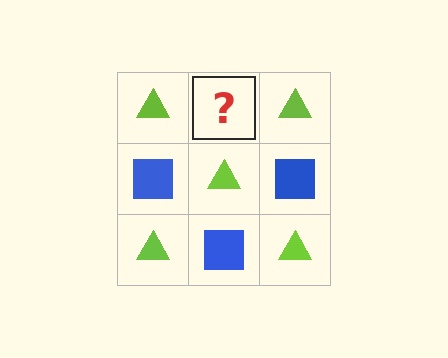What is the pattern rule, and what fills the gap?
The rule is that it alternates lime triangle and blue square in a checkerboard pattern. The gap should be filled with a blue square.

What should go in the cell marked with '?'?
The missing cell should contain a blue square.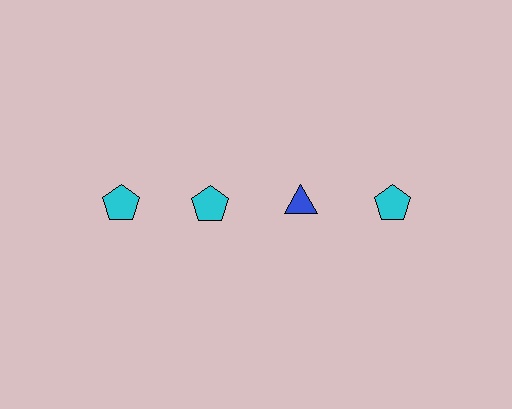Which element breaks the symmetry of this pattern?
The blue triangle in the top row, center column breaks the symmetry. All other shapes are cyan pentagons.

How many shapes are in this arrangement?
There are 4 shapes arranged in a grid pattern.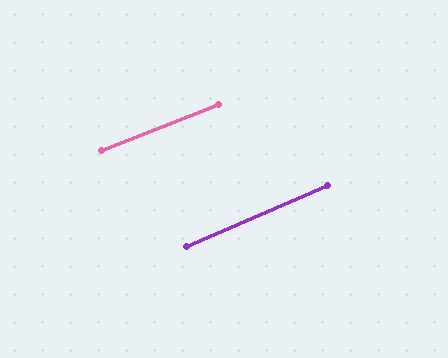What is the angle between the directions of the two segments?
Approximately 2 degrees.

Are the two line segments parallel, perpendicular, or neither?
Parallel — their directions differ by only 1.9°.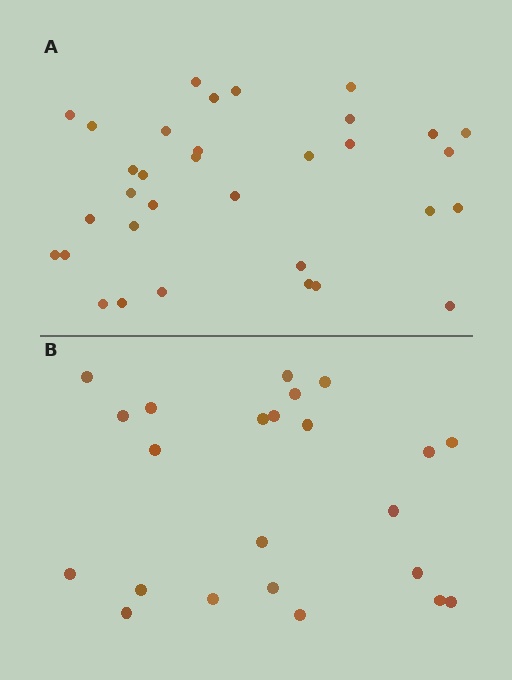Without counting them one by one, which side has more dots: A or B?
Region A (the top region) has more dots.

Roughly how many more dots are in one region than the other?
Region A has roughly 10 or so more dots than region B.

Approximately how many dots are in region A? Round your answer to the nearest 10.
About 30 dots. (The exact count is 33, which rounds to 30.)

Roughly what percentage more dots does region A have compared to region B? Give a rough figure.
About 45% more.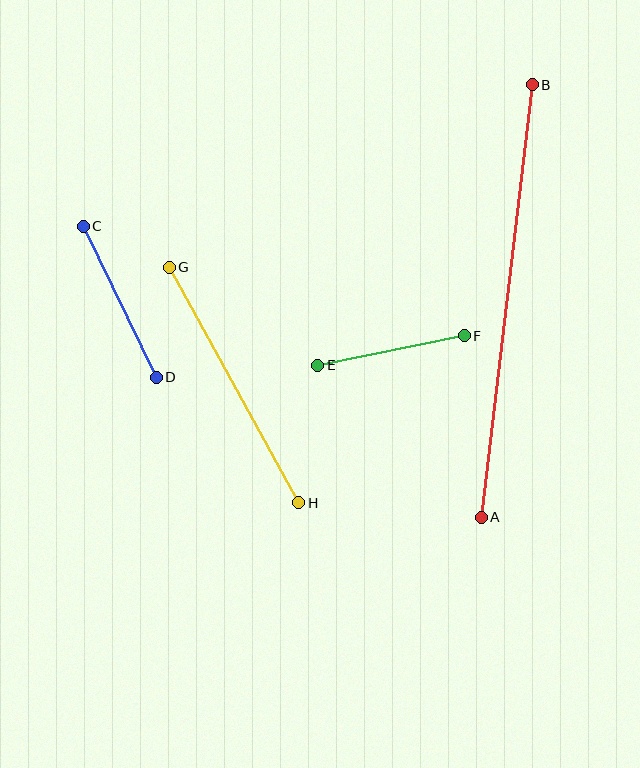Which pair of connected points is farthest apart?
Points A and B are farthest apart.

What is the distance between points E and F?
The distance is approximately 150 pixels.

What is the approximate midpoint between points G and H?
The midpoint is at approximately (234, 385) pixels.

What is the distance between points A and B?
The distance is approximately 436 pixels.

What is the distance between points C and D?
The distance is approximately 168 pixels.